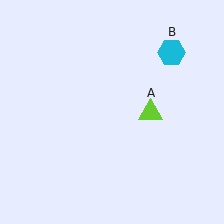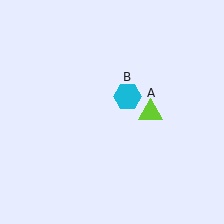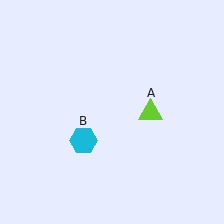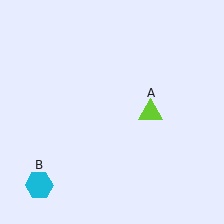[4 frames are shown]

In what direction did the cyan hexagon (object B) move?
The cyan hexagon (object B) moved down and to the left.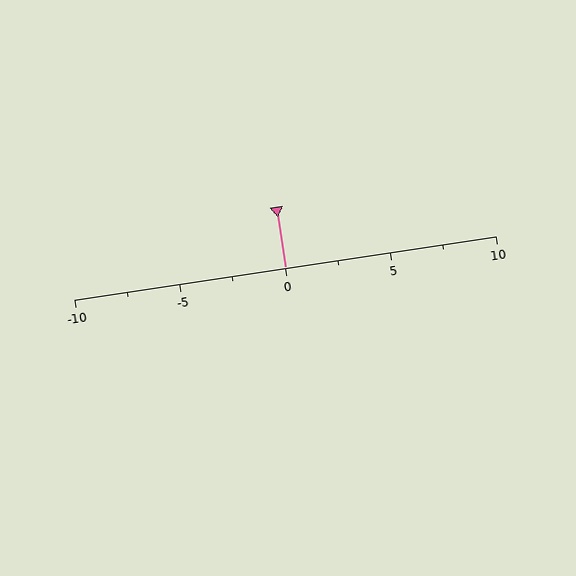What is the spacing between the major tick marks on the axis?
The major ticks are spaced 5 apart.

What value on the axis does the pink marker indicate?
The marker indicates approximately 0.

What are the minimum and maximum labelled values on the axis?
The axis runs from -10 to 10.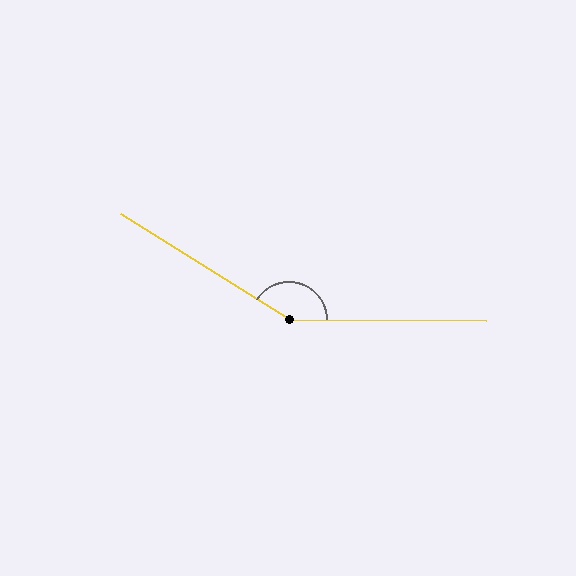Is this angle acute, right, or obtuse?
It is obtuse.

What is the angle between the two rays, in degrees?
Approximately 148 degrees.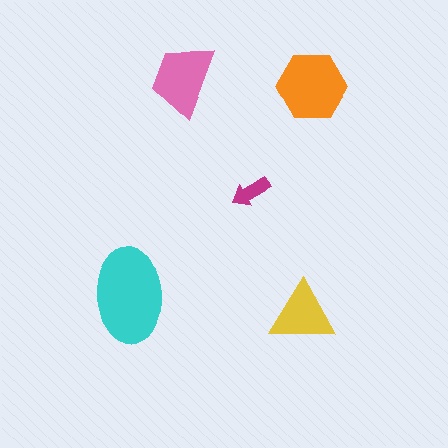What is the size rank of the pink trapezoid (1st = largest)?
3rd.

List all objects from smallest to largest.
The magenta arrow, the yellow triangle, the pink trapezoid, the orange hexagon, the cyan ellipse.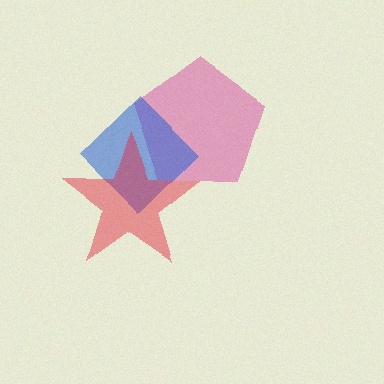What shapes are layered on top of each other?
The layered shapes are: a magenta pentagon, a blue diamond, a red star.